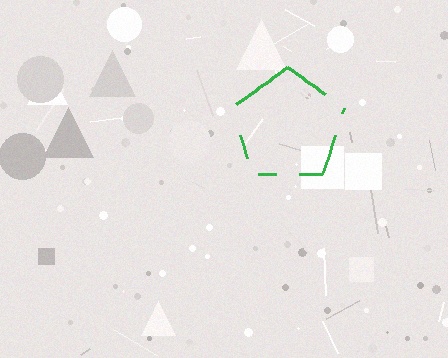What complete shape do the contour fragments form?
The contour fragments form a pentagon.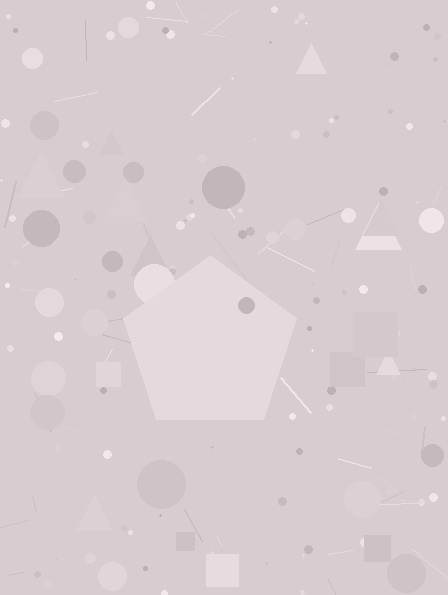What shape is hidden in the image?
A pentagon is hidden in the image.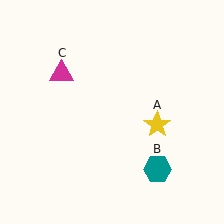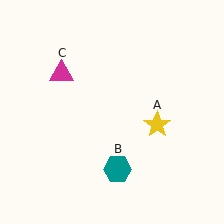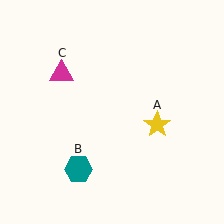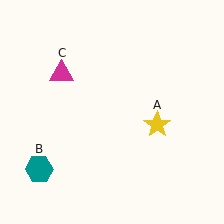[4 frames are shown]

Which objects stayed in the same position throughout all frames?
Yellow star (object A) and magenta triangle (object C) remained stationary.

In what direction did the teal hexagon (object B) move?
The teal hexagon (object B) moved left.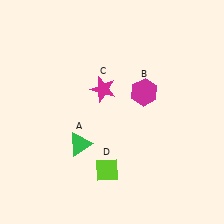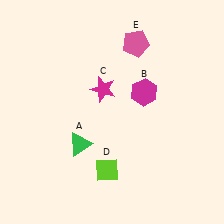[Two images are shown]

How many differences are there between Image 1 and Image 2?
There is 1 difference between the two images.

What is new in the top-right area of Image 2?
A pink pentagon (E) was added in the top-right area of Image 2.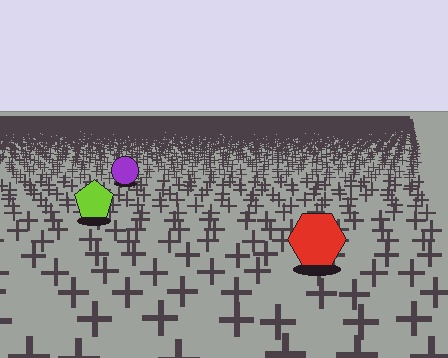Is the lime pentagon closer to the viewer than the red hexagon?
No. The red hexagon is closer — you can tell from the texture gradient: the ground texture is coarser near it.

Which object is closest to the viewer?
The red hexagon is closest. The texture marks near it are larger and more spread out.